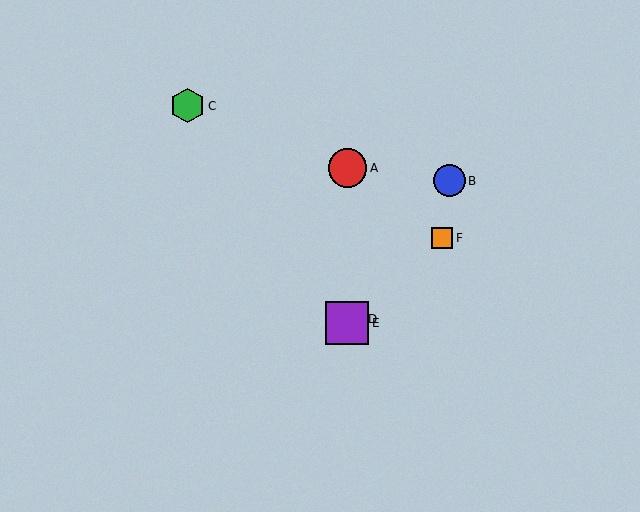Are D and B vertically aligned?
No, D is at x≈347 and B is at x≈449.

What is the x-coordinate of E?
Object E is at x≈347.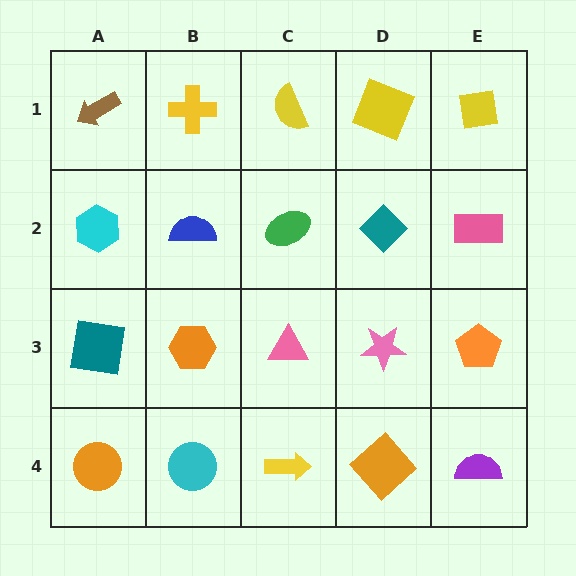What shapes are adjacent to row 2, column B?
A yellow cross (row 1, column B), an orange hexagon (row 3, column B), a cyan hexagon (row 2, column A), a green ellipse (row 2, column C).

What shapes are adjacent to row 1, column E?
A pink rectangle (row 2, column E), a yellow square (row 1, column D).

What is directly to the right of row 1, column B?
A yellow semicircle.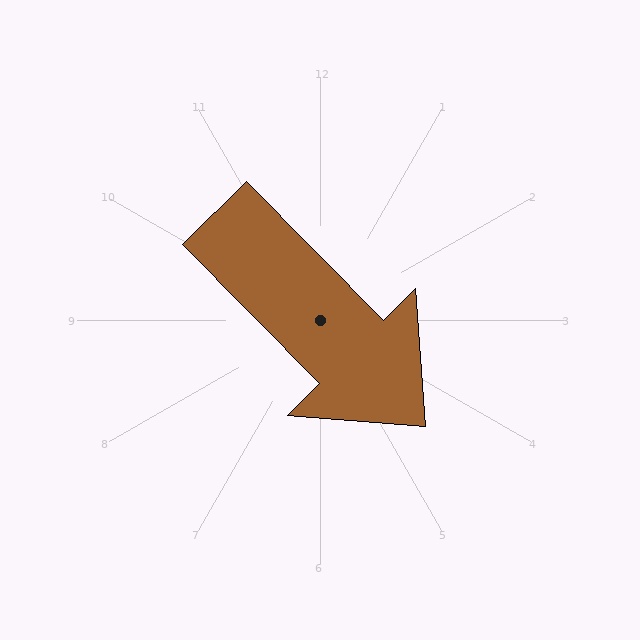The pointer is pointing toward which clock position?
Roughly 5 o'clock.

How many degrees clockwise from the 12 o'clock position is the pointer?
Approximately 135 degrees.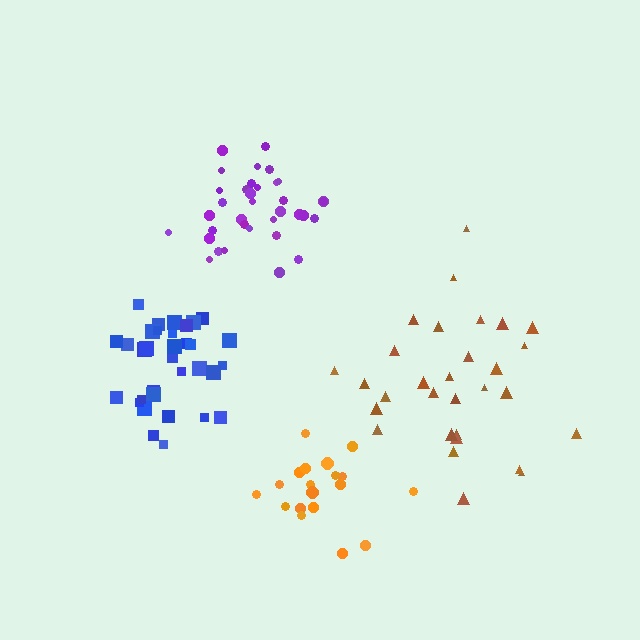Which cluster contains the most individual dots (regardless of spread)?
Purple (35).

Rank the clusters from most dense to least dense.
purple, blue, orange, brown.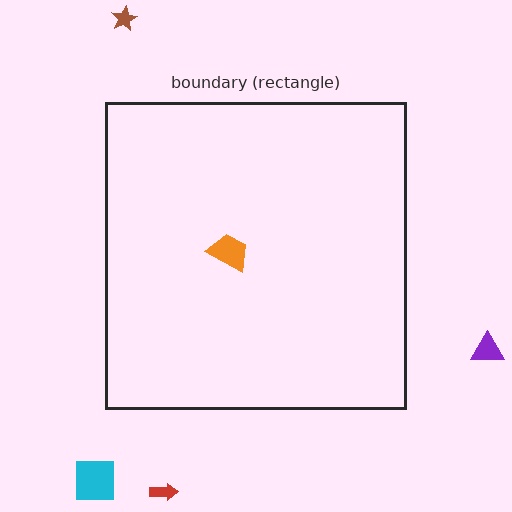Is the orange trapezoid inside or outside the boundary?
Inside.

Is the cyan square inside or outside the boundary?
Outside.